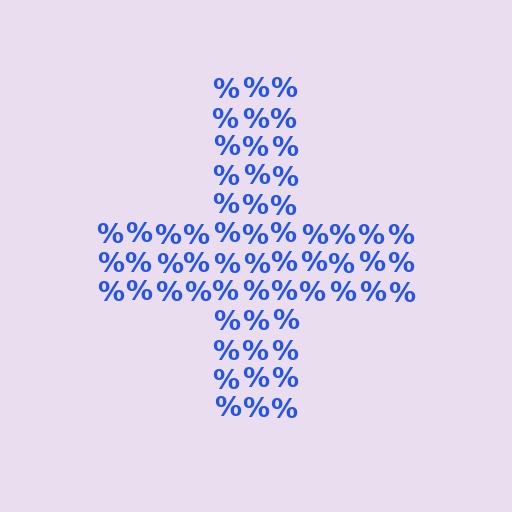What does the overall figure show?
The overall figure shows a cross.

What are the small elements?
The small elements are percent signs.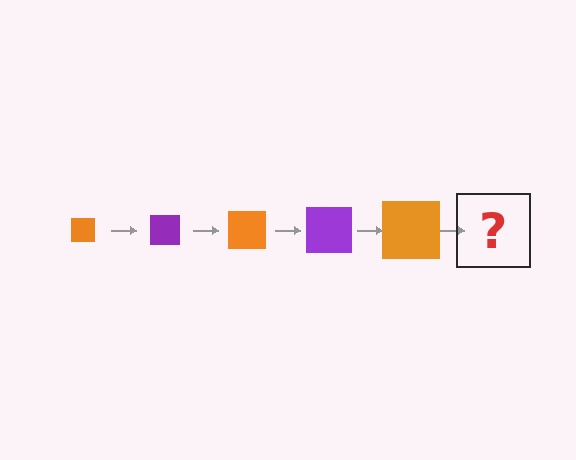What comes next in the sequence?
The next element should be a purple square, larger than the previous one.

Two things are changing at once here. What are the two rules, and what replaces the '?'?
The two rules are that the square grows larger each step and the color cycles through orange and purple. The '?' should be a purple square, larger than the previous one.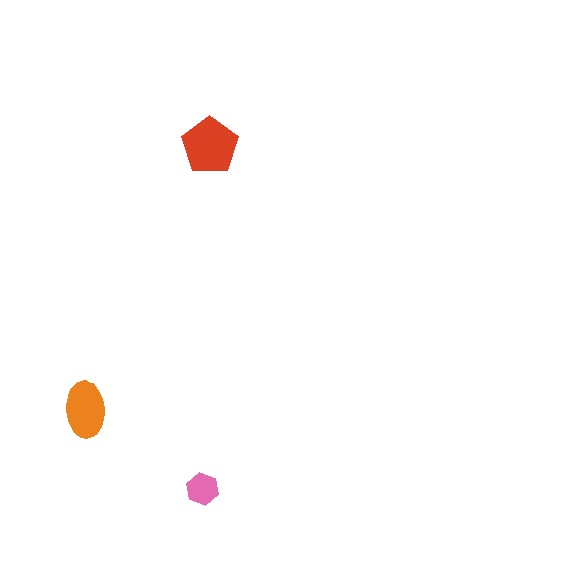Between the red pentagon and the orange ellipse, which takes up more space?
The red pentagon.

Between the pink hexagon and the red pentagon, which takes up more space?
The red pentagon.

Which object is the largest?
The red pentagon.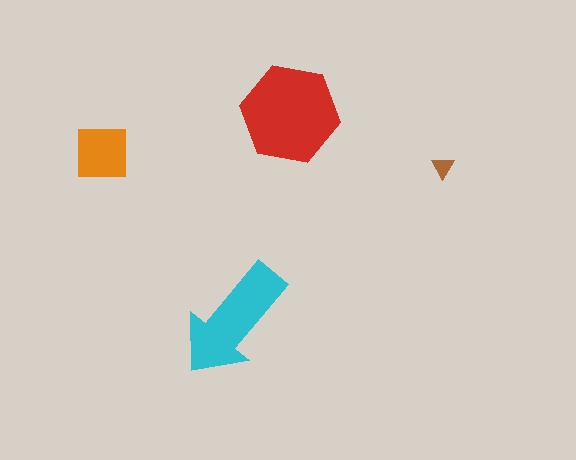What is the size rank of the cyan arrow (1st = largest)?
2nd.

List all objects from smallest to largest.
The brown triangle, the orange square, the cyan arrow, the red hexagon.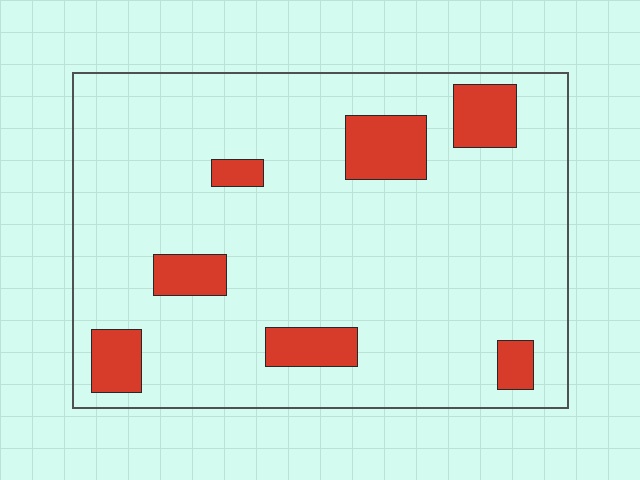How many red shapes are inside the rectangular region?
7.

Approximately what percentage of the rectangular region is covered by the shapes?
Approximately 15%.